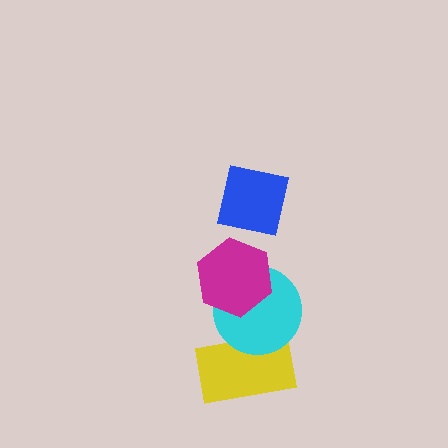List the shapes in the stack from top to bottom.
From top to bottom: the blue square, the magenta hexagon, the cyan circle, the yellow rectangle.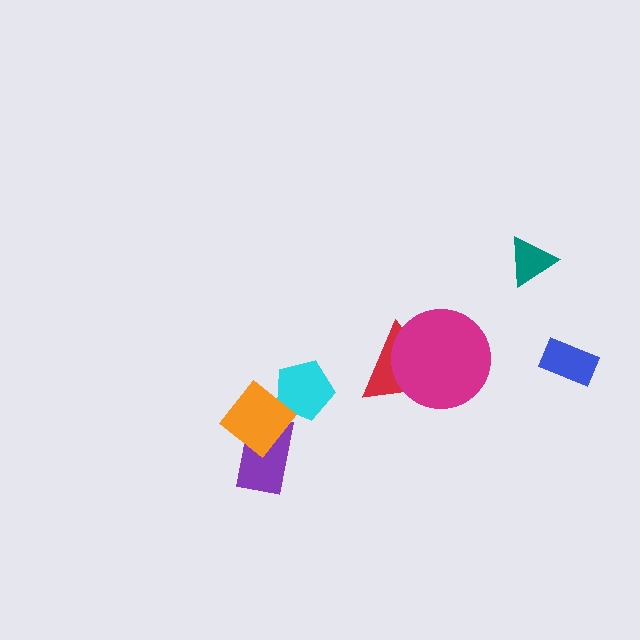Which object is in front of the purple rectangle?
The orange diamond is in front of the purple rectangle.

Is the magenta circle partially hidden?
No, no other shape covers it.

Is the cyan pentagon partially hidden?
Yes, it is partially covered by another shape.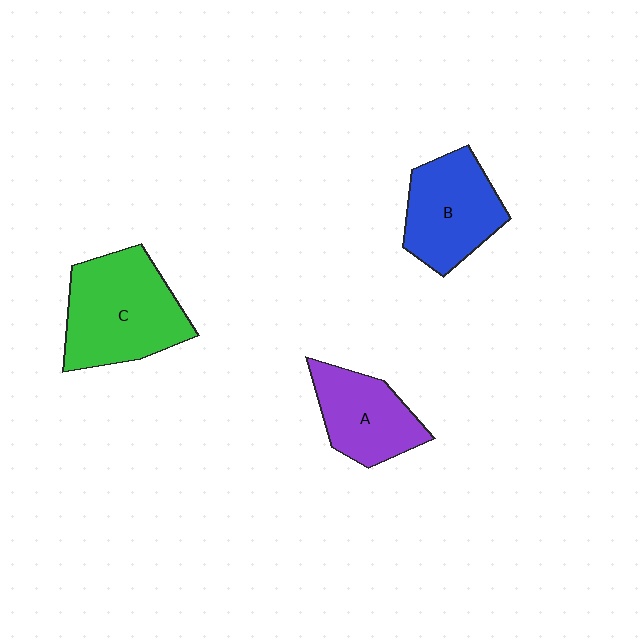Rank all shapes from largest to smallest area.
From largest to smallest: C (green), B (blue), A (purple).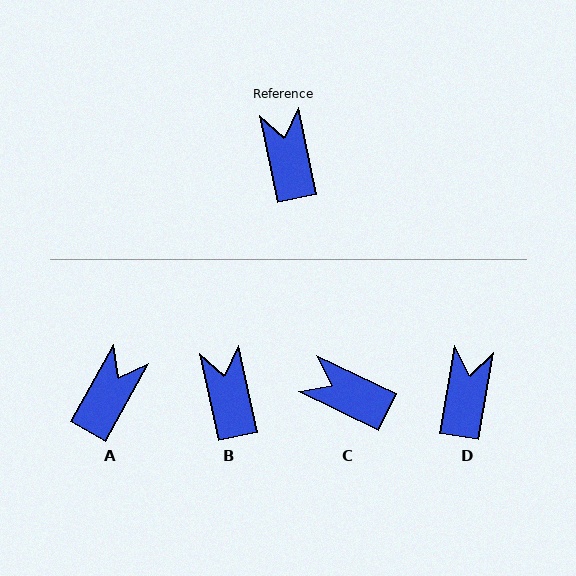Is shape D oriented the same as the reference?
No, it is off by about 22 degrees.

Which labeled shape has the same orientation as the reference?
B.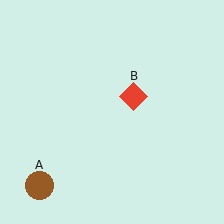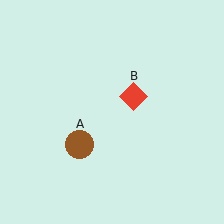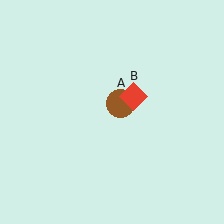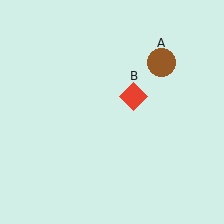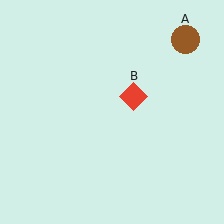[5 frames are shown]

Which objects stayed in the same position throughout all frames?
Red diamond (object B) remained stationary.